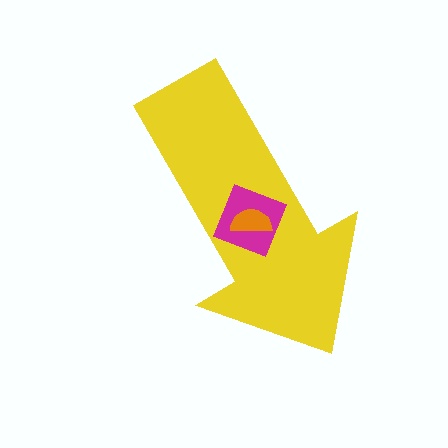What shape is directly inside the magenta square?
The orange semicircle.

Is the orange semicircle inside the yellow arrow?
Yes.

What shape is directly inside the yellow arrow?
The magenta square.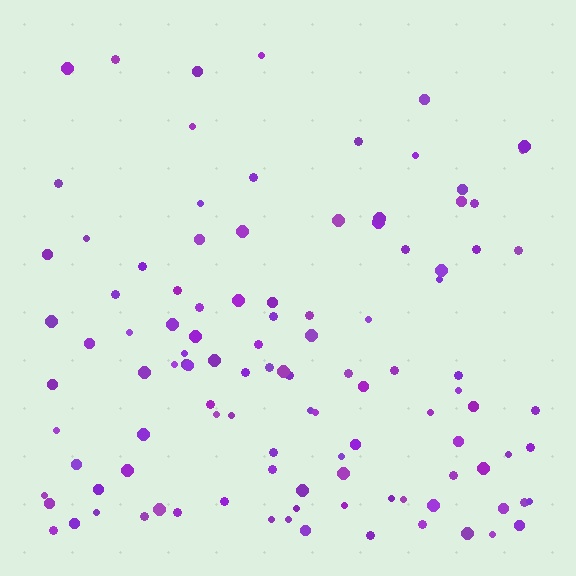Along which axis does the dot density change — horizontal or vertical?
Vertical.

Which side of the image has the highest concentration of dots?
The bottom.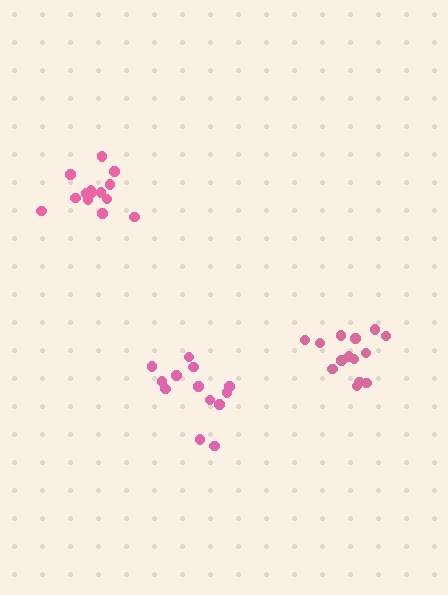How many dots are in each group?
Group 1: 13 dots, Group 2: 14 dots, Group 3: 15 dots (42 total).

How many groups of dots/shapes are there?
There are 3 groups.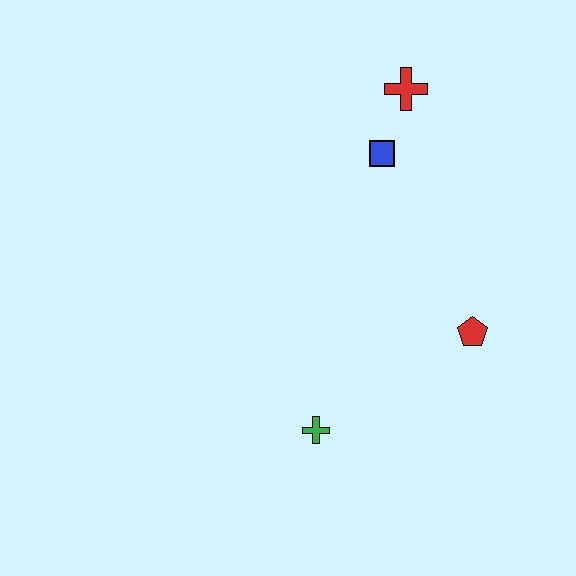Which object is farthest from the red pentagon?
The red cross is farthest from the red pentagon.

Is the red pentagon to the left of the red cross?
No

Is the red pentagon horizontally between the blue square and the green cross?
No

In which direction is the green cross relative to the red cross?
The green cross is below the red cross.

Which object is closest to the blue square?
The red cross is closest to the blue square.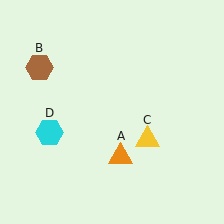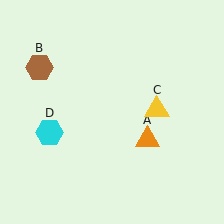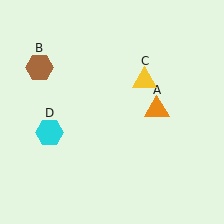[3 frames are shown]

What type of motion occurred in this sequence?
The orange triangle (object A), yellow triangle (object C) rotated counterclockwise around the center of the scene.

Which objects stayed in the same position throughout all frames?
Brown hexagon (object B) and cyan hexagon (object D) remained stationary.